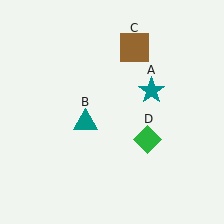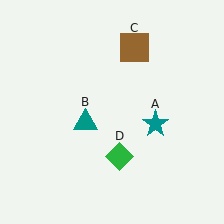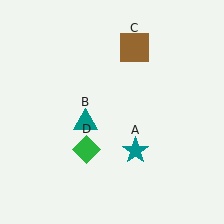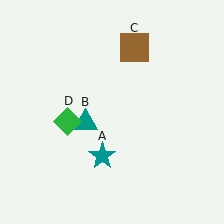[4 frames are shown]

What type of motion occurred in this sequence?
The teal star (object A), green diamond (object D) rotated clockwise around the center of the scene.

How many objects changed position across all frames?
2 objects changed position: teal star (object A), green diamond (object D).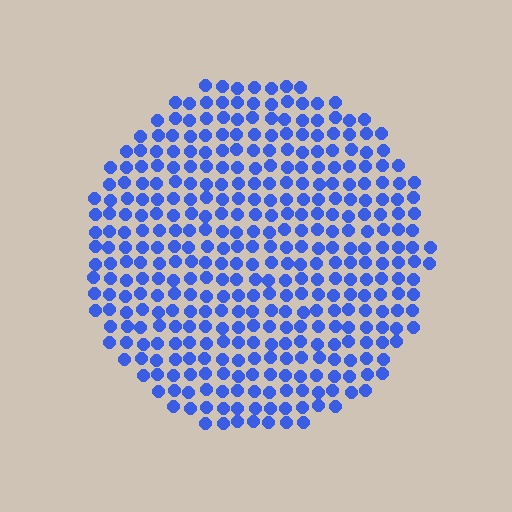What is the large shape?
The large shape is a circle.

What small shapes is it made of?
It is made of small circles.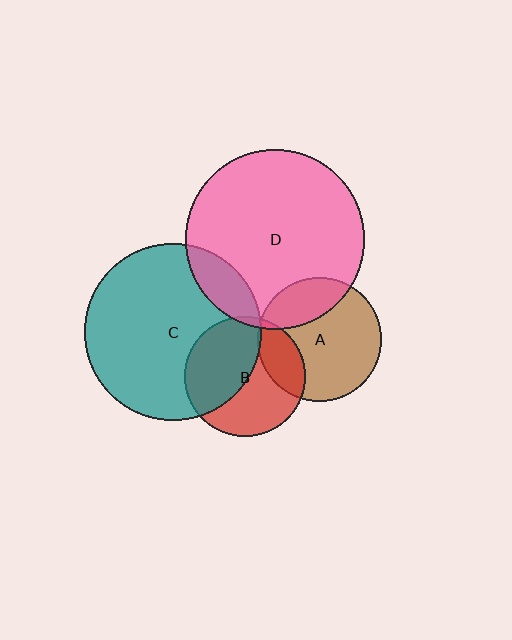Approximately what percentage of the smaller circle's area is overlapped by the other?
Approximately 5%.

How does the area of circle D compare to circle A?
Approximately 2.1 times.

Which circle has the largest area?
Circle D (pink).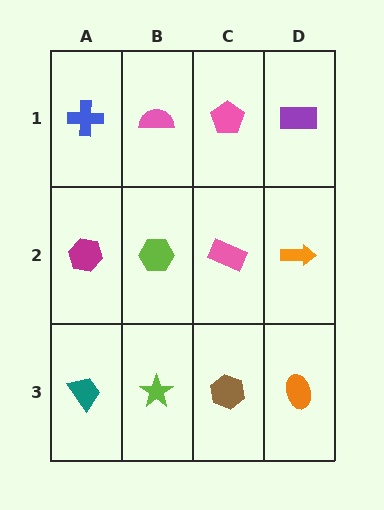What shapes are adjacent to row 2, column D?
A purple rectangle (row 1, column D), an orange ellipse (row 3, column D), a pink rectangle (row 2, column C).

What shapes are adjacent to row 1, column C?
A pink rectangle (row 2, column C), a pink semicircle (row 1, column B), a purple rectangle (row 1, column D).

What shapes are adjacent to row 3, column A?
A magenta hexagon (row 2, column A), a lime star (row 3, column B).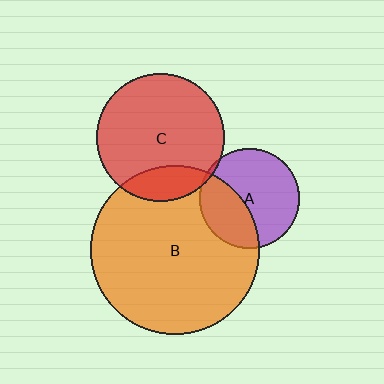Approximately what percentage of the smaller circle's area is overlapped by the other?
Approximately 35%.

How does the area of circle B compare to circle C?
Approximately 1.7 times.